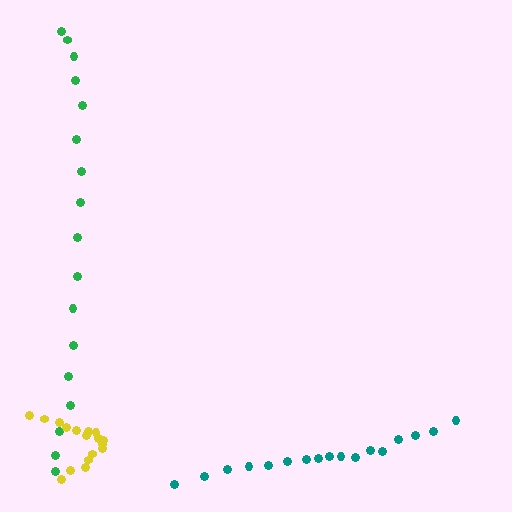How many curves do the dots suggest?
There are 3 distinct paths.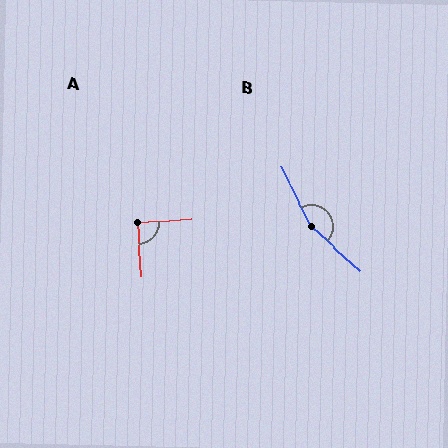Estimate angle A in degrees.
Approximately 90 degrees.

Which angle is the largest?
B, at approximately 159 degrees.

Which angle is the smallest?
A, at approximately 90 degrees.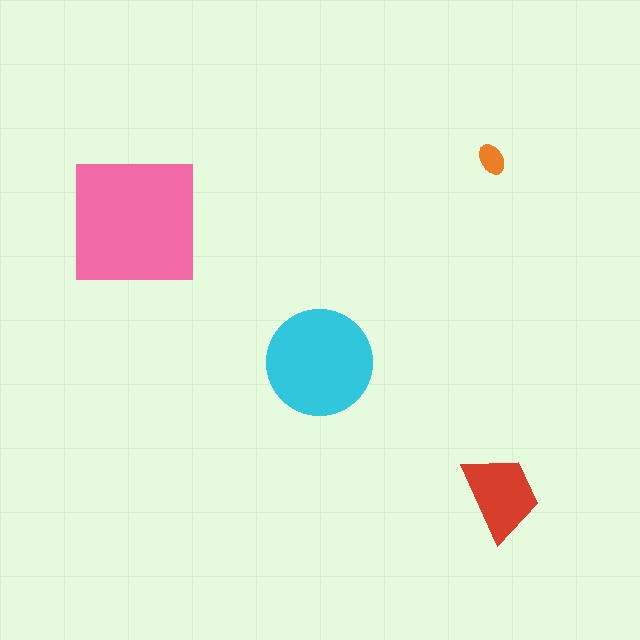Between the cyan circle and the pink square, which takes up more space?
The pink square.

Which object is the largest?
The pink square.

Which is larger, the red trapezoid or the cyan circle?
The cyan circle.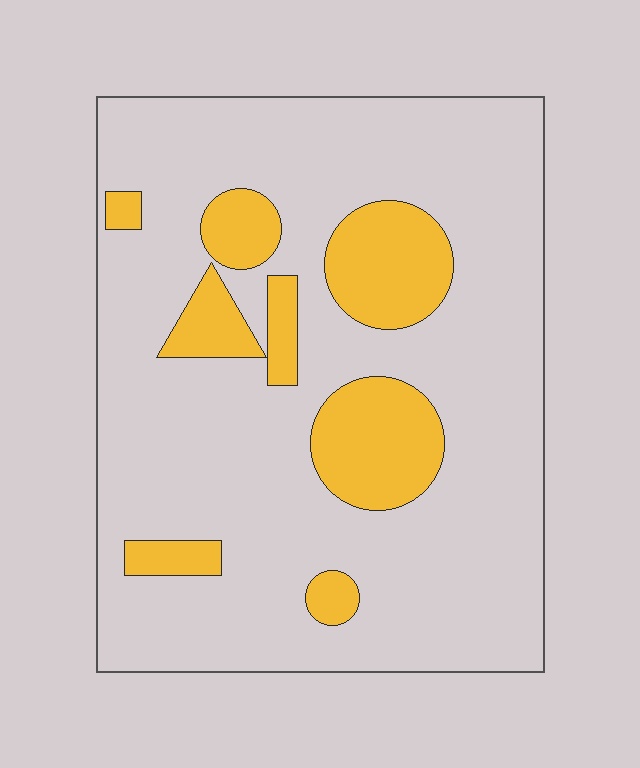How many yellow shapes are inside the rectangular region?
8.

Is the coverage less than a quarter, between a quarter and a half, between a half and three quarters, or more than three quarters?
Less than a quarter.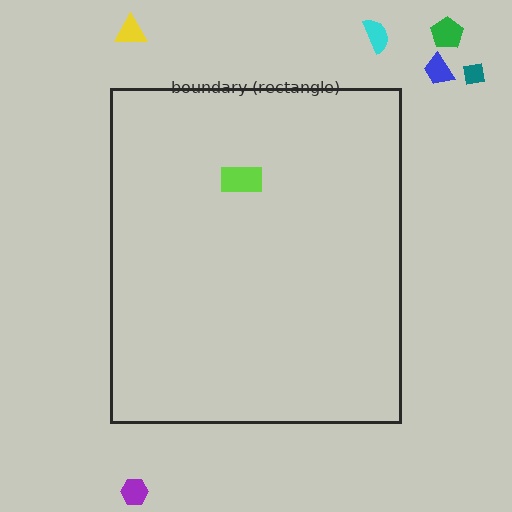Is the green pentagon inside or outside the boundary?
Outside.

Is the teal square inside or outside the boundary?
Outside.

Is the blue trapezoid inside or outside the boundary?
Outside.